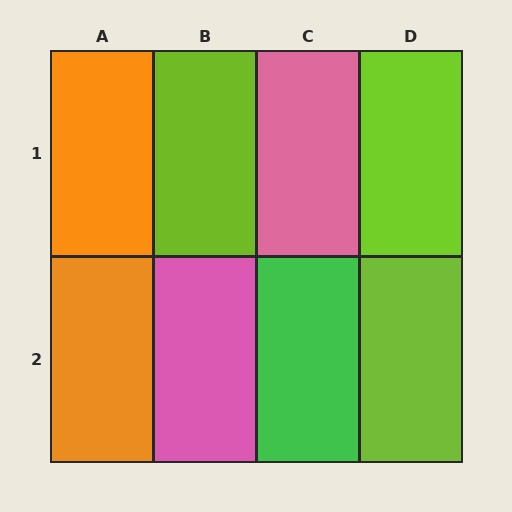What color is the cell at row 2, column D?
Lime.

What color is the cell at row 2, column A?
Orange.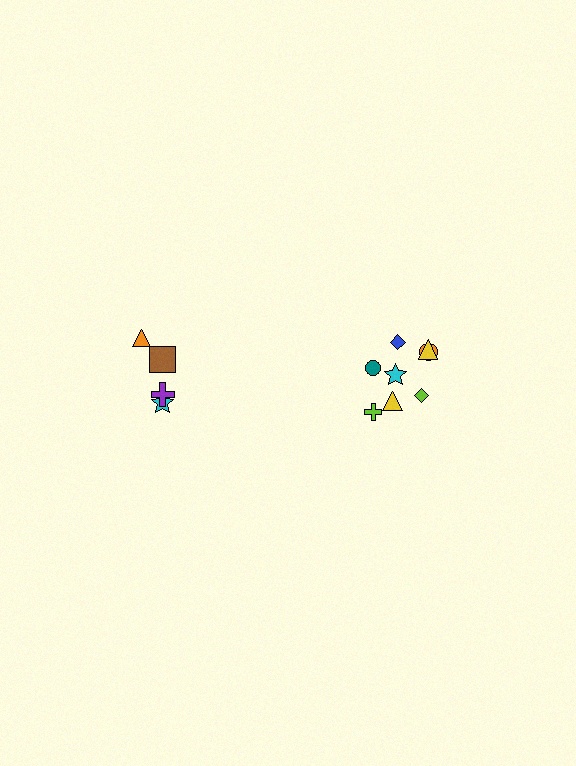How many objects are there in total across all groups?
There are 12 objects.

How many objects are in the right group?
There are 8 objects.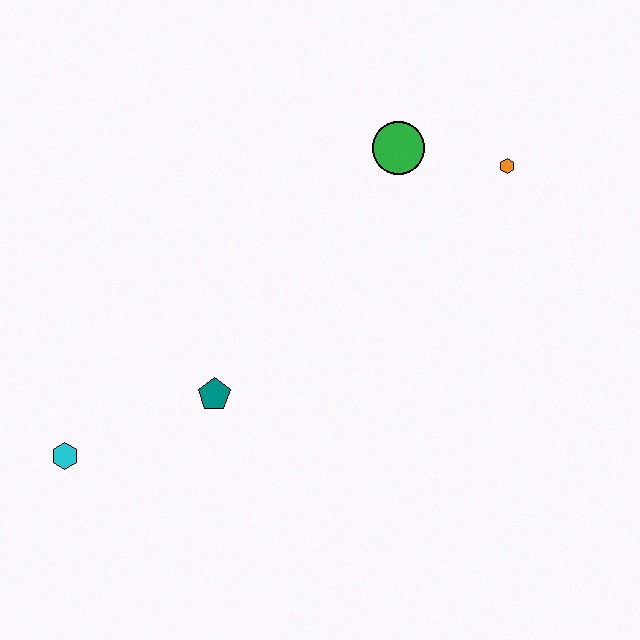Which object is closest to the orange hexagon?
The green circle is closest to the orange hexagon.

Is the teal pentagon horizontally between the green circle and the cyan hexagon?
Yes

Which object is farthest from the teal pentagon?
The orange hexagon is farthest from the teal pentagon.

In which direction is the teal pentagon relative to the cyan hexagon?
The teal pentagon is to the right of the cyan hexagon.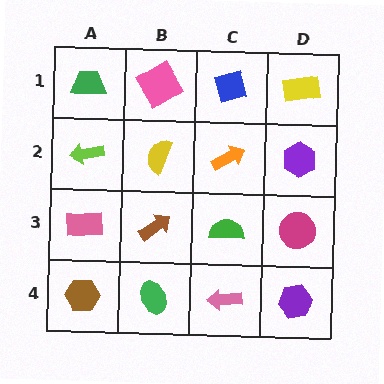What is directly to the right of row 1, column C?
A yellow rectangle.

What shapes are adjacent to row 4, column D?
A magenta circle (row 3, column D), a pink arrow (row 4, column C).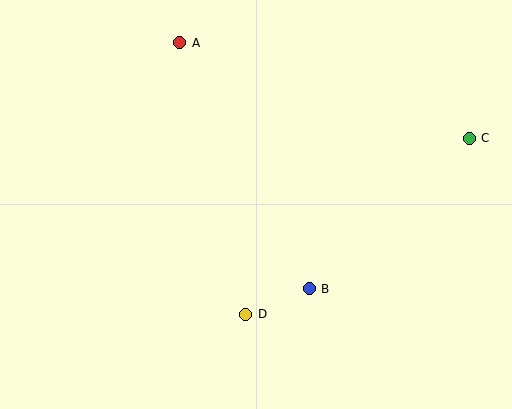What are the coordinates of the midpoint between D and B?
The midpoint between D and B is at (277, 301).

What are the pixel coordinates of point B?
Point B is at (309, 289).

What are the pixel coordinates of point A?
Point A is at (180, 43).